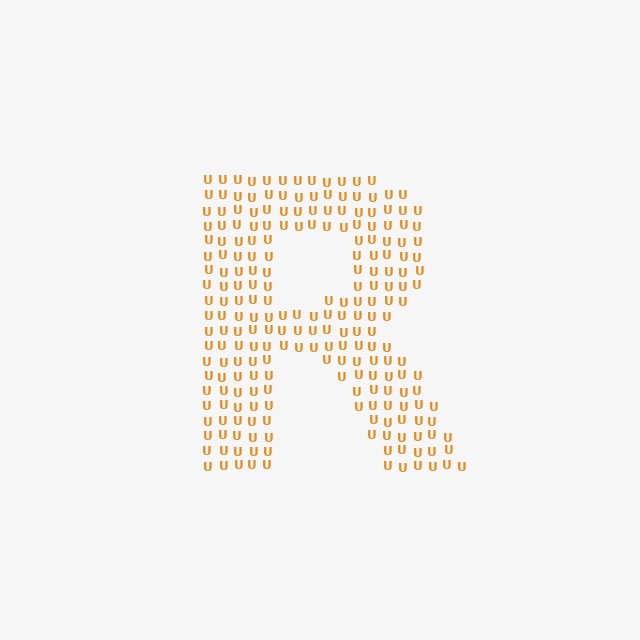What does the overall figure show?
The overall figure shows the letter R.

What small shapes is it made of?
It is made of small letter U's.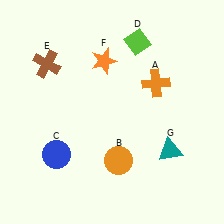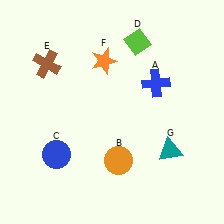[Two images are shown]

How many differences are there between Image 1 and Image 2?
There is 1 difference between the two images.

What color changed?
The cross (A) changed from orange in Image 1 to blue in Image 2.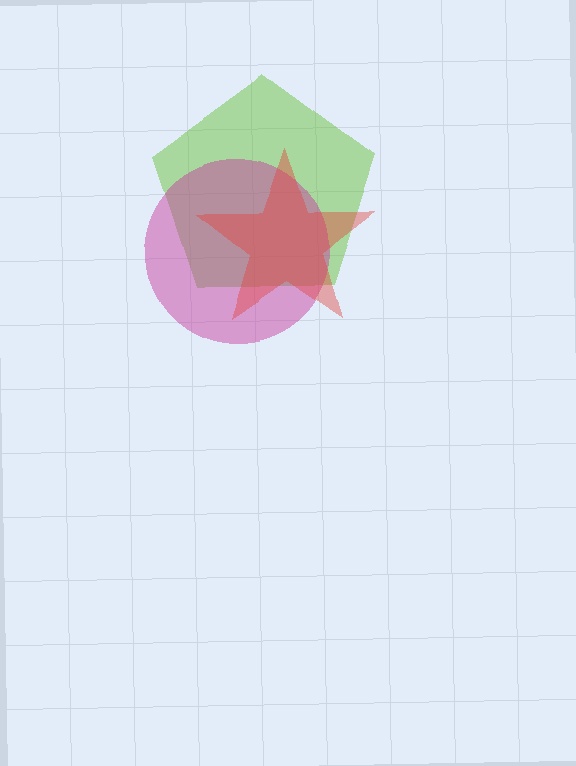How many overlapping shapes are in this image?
There are 3 overlapping shapes in the image.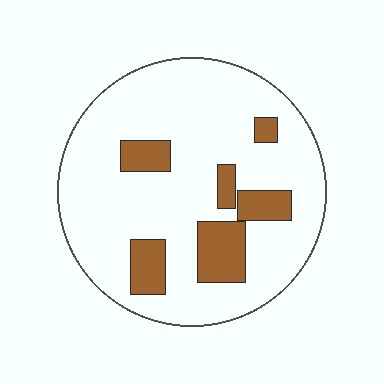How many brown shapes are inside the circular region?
6.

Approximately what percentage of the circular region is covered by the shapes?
Approximately 15%.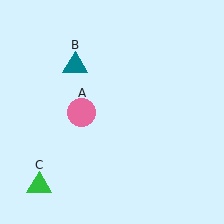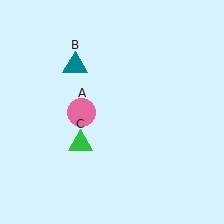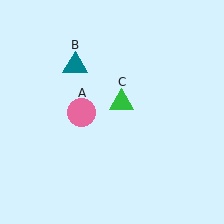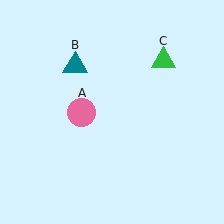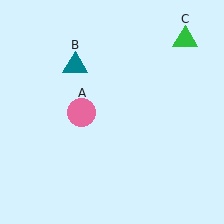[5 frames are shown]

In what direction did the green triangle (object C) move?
The green triangle (object C) moved up and to the right.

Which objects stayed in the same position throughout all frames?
Pink circle (object A) and teal triangle (object B) remained stationary.